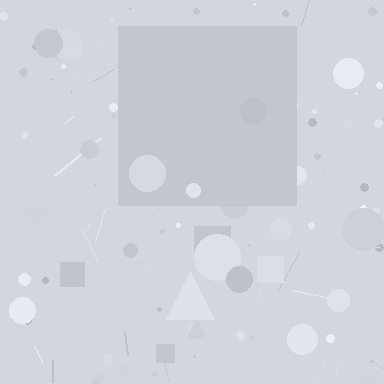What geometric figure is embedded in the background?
A square is embedded in the background.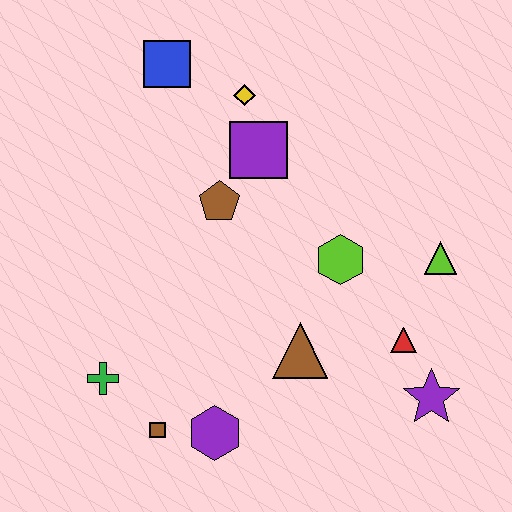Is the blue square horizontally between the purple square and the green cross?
Yes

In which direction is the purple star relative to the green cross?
The purple star is to the right of the green cross.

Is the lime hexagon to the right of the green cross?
Yes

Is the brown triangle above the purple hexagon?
Yes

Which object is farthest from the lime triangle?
The green cross is farthest from the lime triangle.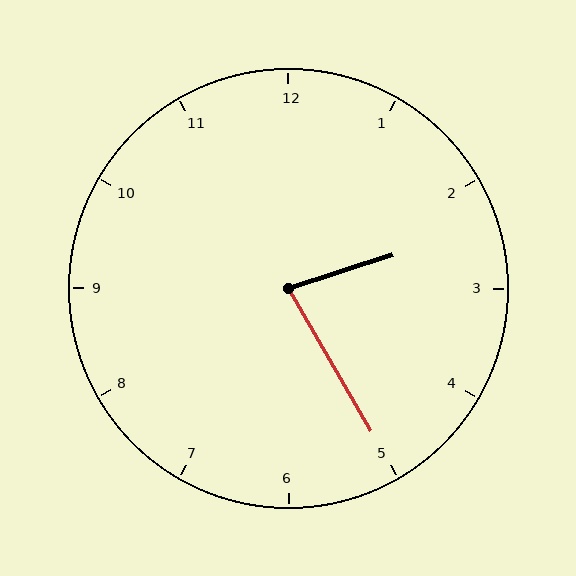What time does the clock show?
2:25.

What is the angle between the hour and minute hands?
Approximately 78 degrees.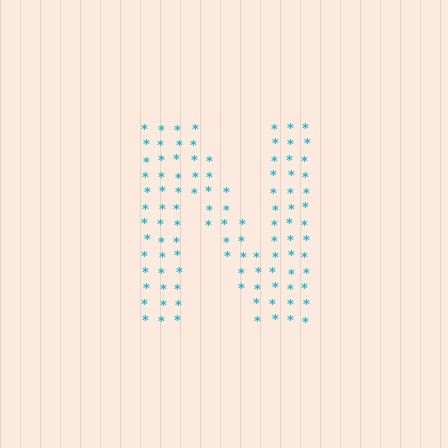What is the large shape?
The large shape is the letter N.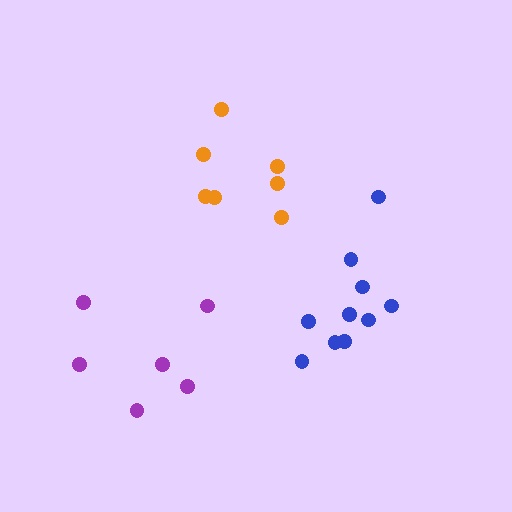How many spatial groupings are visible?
There are 3 spatial groupings.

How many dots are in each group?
Group 1: 7 dots, Group 2: 10 dots, Group 3: 6 dots (23 total).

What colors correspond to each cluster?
The clusters are colored: orange, blue, purple.